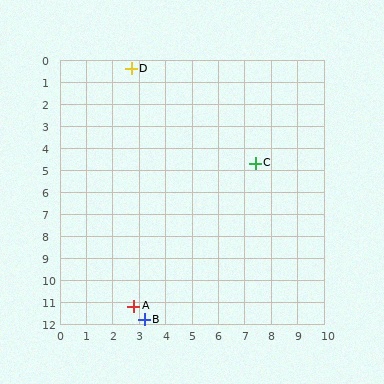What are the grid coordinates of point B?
Point B is at approximately (3.2, 11.8).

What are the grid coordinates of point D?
Point D is at approximately (2.7, 0.4).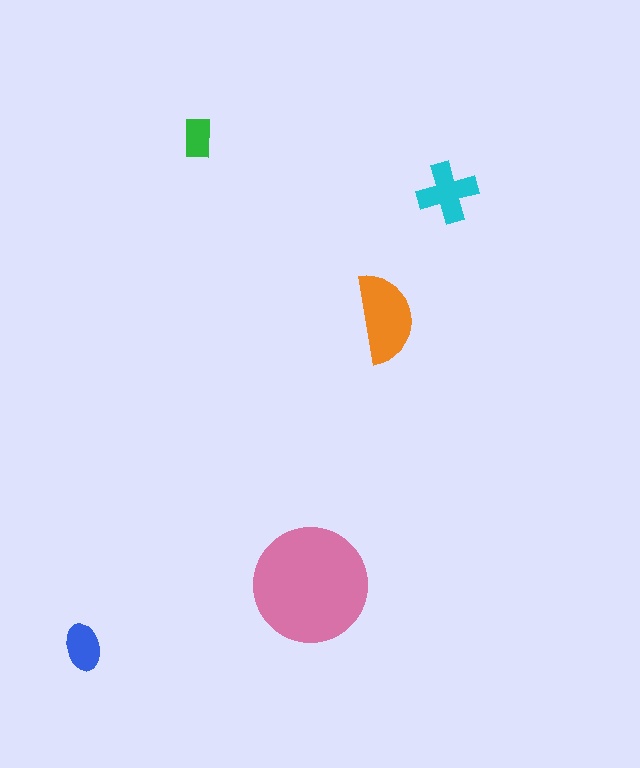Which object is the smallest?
The green rectangle.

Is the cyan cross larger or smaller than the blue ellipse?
Larger.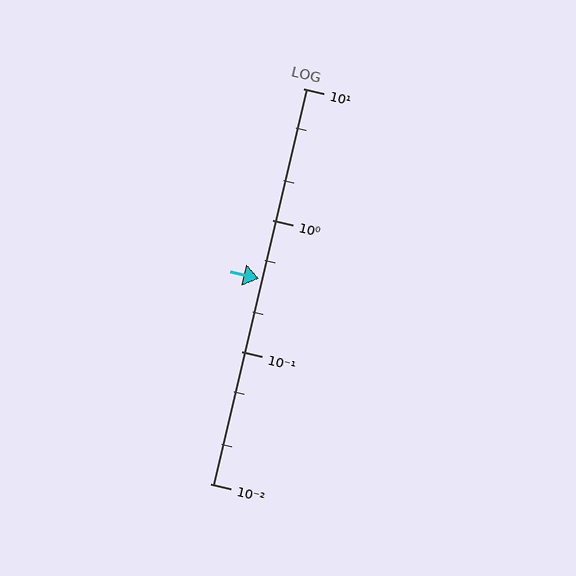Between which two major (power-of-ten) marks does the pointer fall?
The pointer is between 0.1 and 1.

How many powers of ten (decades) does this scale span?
The scale spans 3 decades, from 0.01 to 10.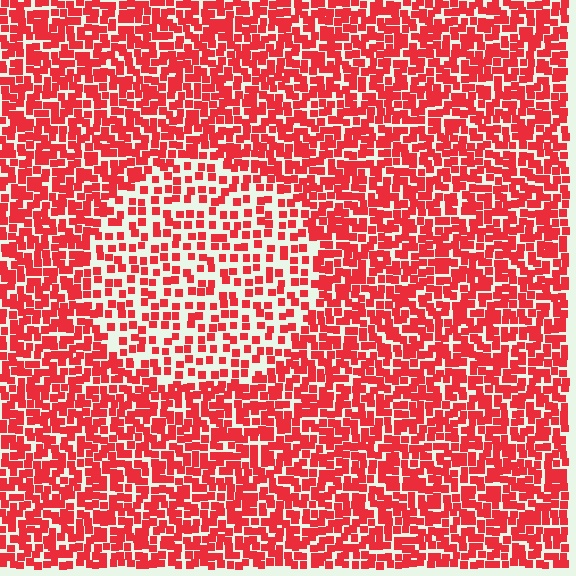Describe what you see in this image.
The image contains small red elements arranged at two different densities. A circle-shaped region is visible where the elements are less densely packed than the surrounding area.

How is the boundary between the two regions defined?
The boundary is defined by a change in element density (approximately 1.9x ratio). All elements are the same color, size, and shape.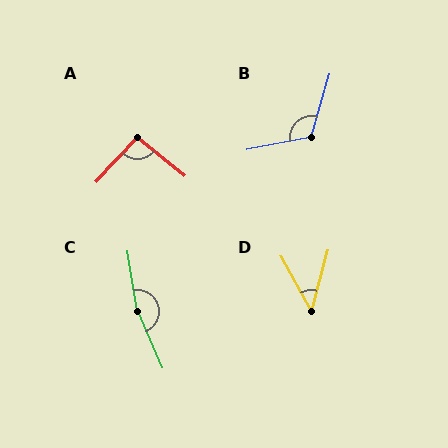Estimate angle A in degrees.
Approximately 93 degrees.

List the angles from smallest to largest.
D (44°), A (93°), B (117°), C (166°).